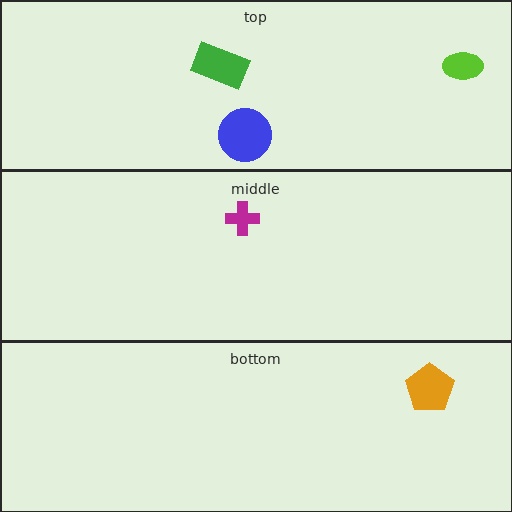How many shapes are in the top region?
3.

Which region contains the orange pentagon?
The bottom region.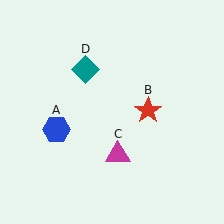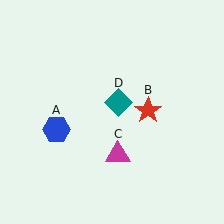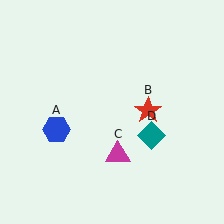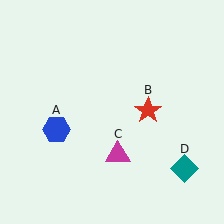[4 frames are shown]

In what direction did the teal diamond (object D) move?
The teal diamond (object D) moved down and to the right.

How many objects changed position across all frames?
1 object changed position: teal diamond (object D).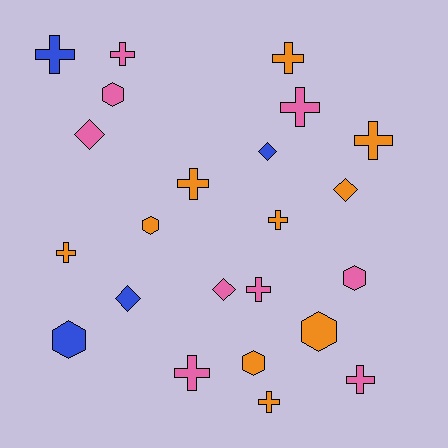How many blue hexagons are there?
There is 1 blue hexagon.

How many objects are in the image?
There are 23 objects.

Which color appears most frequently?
Orange, with 10 objects.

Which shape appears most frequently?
Cross, with 12 objects.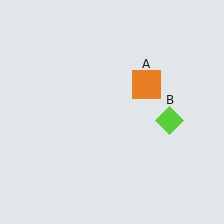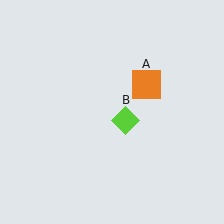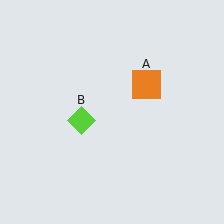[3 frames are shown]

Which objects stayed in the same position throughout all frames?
Orange square (object A) remained stationary.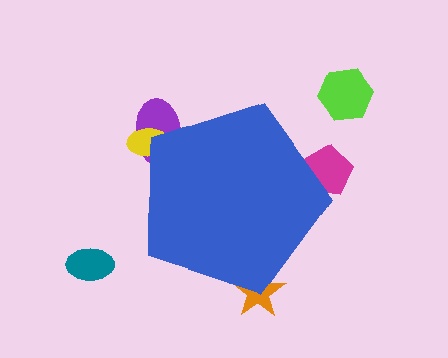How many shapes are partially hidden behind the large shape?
4 shapes are partially hidden.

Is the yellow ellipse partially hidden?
Yes, the yellow ellipse is partially hidden behind the blue pentagon.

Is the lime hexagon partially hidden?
No, the lime hexagon is fully visible.